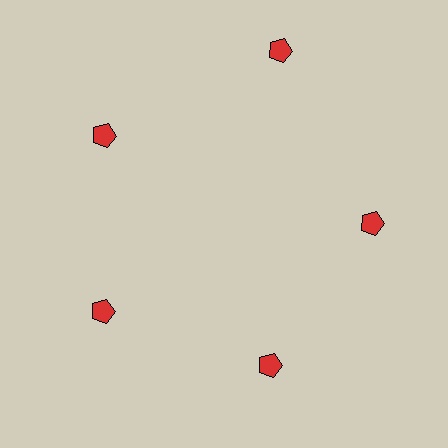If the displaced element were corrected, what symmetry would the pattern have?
It would have 5-fold rotational symmetry — the pattern would map onto itself every 72 degrees.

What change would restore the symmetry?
The symmetry would be restored by moving it inward, back onto the ring so that all 5 pentagons sit at equal angles and equal distance from the center.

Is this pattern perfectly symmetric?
No. The 5 red pentagons are arranged in a ring, but one element near the 1 o'clock position is pushed outward from the center, breaking the 5-fold rotational symmetry.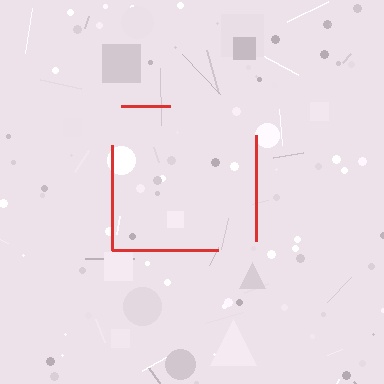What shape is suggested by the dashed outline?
The dashed outline suggests a square.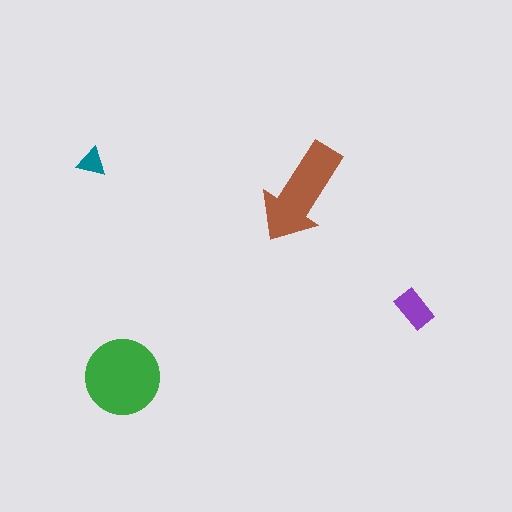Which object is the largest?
The green circle.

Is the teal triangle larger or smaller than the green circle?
Smaller.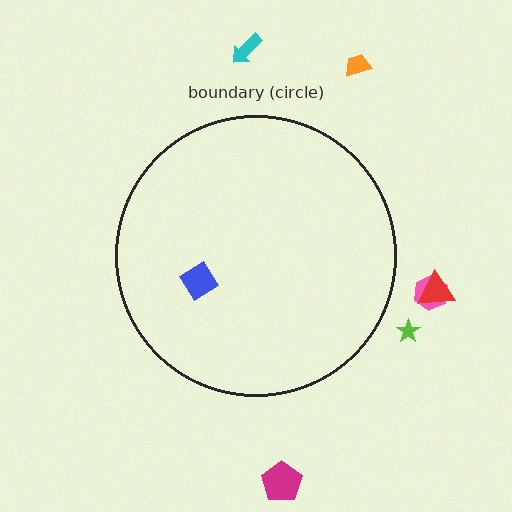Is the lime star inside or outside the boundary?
Outside.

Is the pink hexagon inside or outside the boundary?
Outside.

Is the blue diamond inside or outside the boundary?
Inside.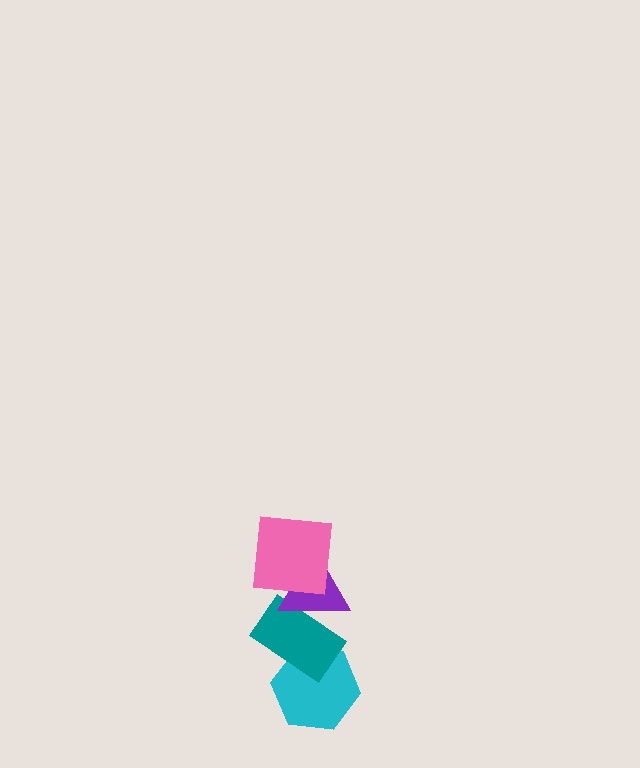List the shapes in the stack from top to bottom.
From top to bottom: the pink square, the purple triangle, the teal rectangle, the cyan hexagon.